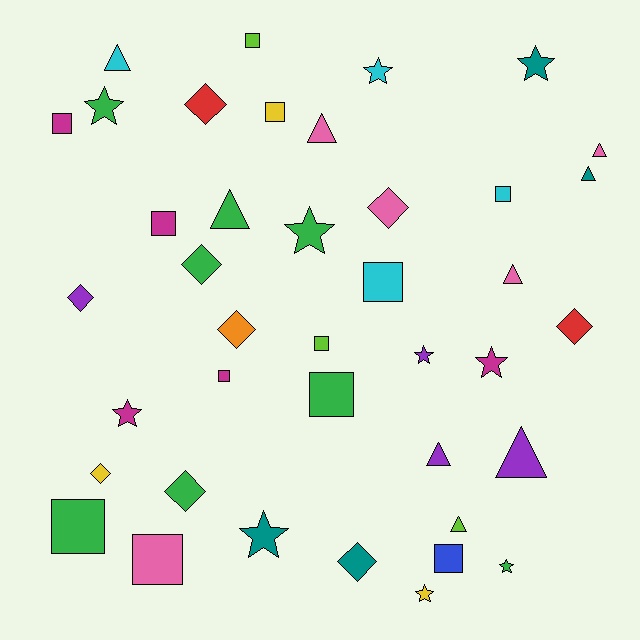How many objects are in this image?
There are 40 objects.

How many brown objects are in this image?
There are no brown objects.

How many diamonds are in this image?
There are 9 diamonds.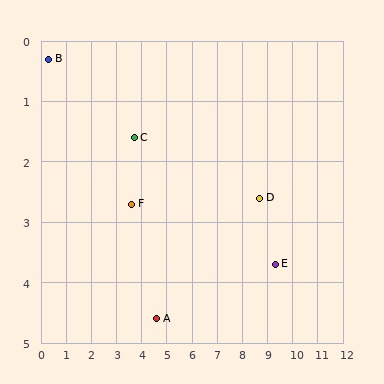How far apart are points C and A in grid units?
Points C and A are about 3.1 grid units apart.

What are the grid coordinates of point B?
Point B is at approximately (0.3, 0.3).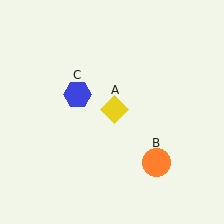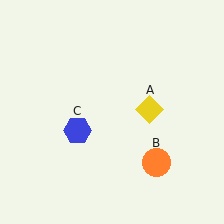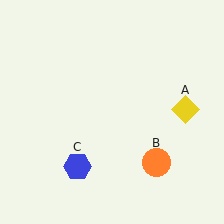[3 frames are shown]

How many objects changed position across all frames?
2 objects changed position: yellow diamond (object A), blue hexagon (object C).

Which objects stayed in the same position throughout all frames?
Orange circle (object B) remained stationary.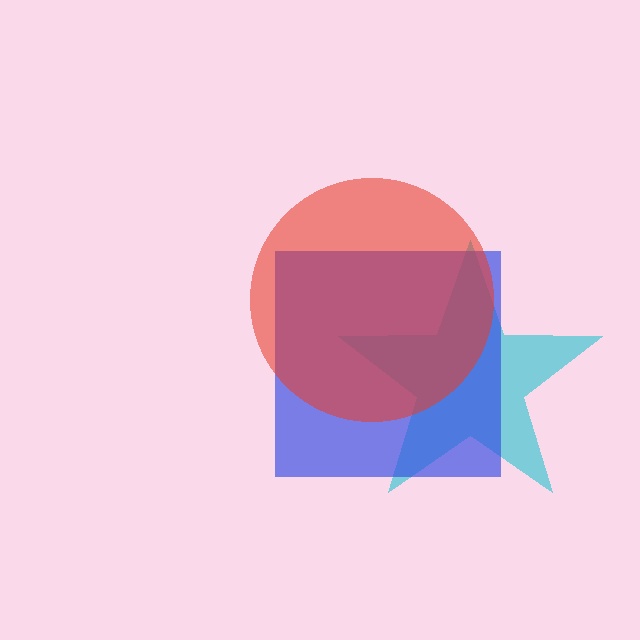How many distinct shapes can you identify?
There are 3 distinct shapes: a cyan star, a blue square, a red circle.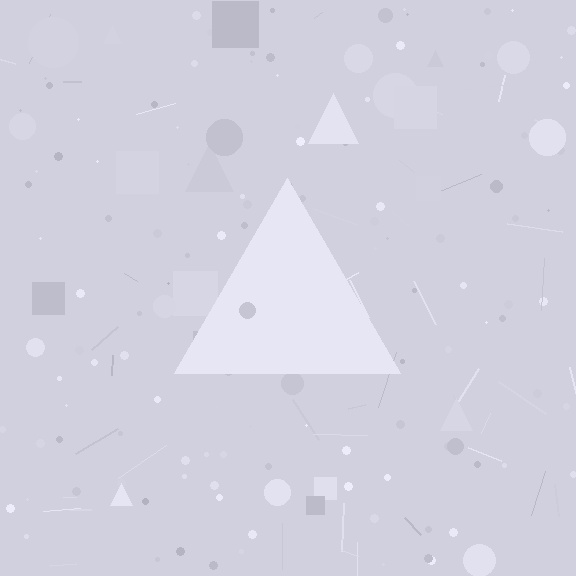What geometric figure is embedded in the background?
A triangle is embedded in the background.